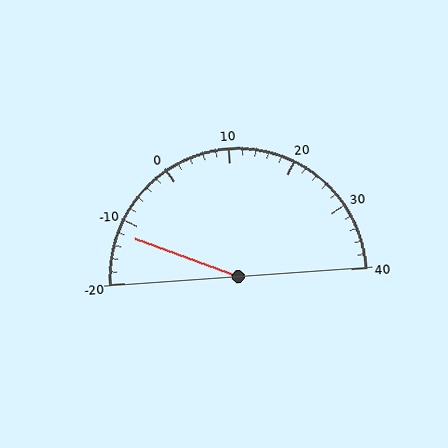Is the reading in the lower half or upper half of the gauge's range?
The reading is in the lower half of the range (-20 to 40).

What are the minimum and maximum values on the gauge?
The gauge ranges from -20 to 40.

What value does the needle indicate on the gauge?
The needle indicates approximately -12.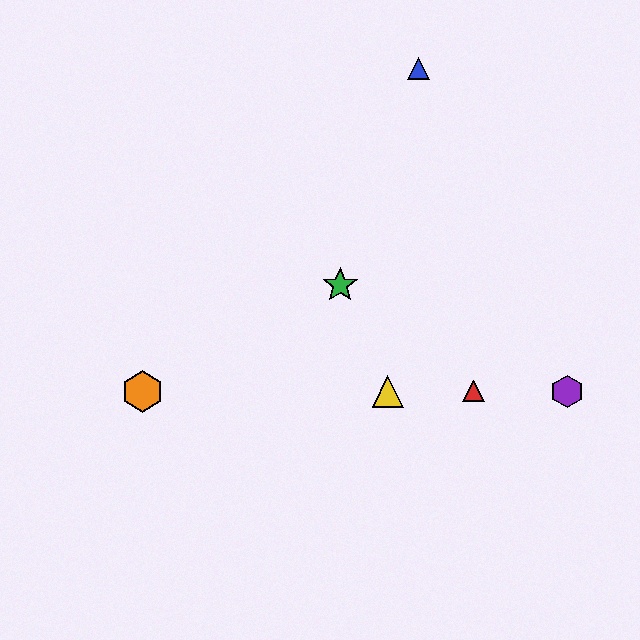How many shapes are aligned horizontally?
4 shapes (the red triangle, the yellow triangle, the purple hexagon, the orange hexagon) are aligned horizontally.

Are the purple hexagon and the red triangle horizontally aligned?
Yes, both are at y≈391.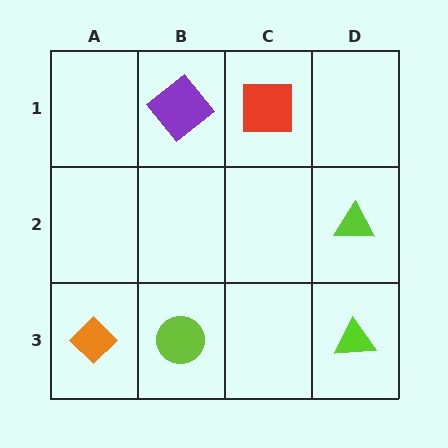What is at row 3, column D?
A lime triangle.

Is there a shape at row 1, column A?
No, that cell is empty.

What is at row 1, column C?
A red square.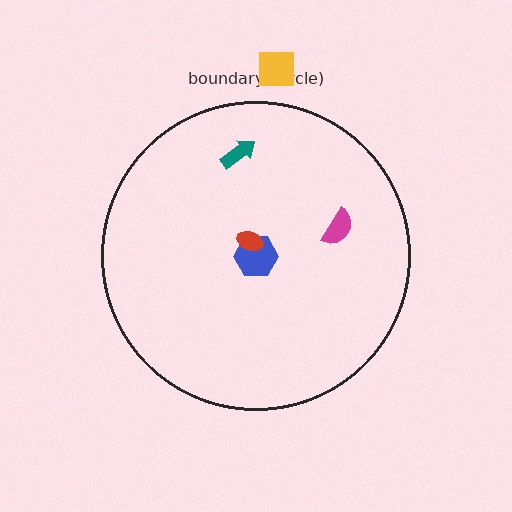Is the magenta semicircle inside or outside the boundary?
Inside.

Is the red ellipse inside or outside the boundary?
Inside.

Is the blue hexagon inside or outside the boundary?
Inside.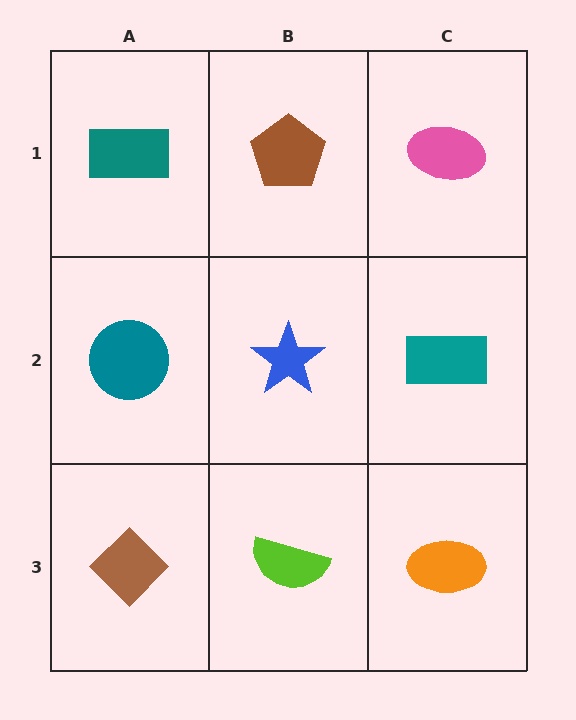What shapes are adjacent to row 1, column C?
A teal rectangle (row 2, column C), a brown pentagon (row 1, column B).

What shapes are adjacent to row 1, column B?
A blue star (row 2, column B), a teal rectangle (row 1, column A), a pink ellipse (row 1, column C).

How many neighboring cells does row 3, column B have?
3.